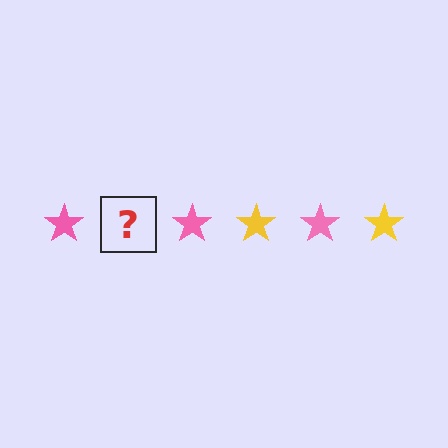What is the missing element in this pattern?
The missing element is a yellow star.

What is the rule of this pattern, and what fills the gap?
The rule is that the pattern cycles through pink, yellow stars. The gap should be filled with a yellow star.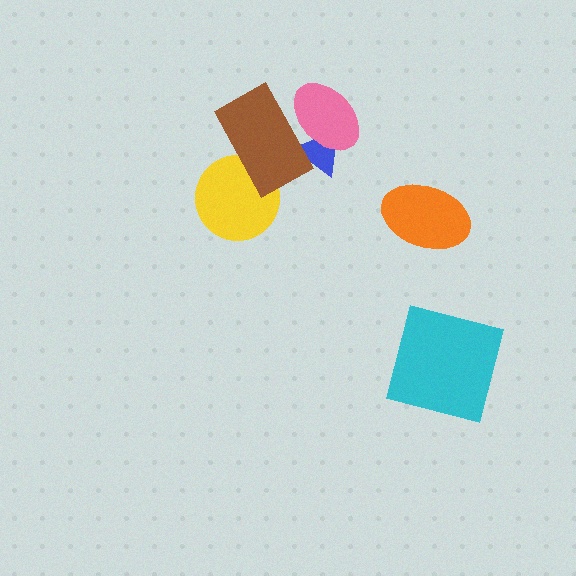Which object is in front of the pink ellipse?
The brown rectangle is in front of the pink ellipse.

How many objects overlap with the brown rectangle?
3 objects overlap with the brown rectangle.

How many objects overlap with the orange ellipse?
0 objects overlap with the orange ellipse.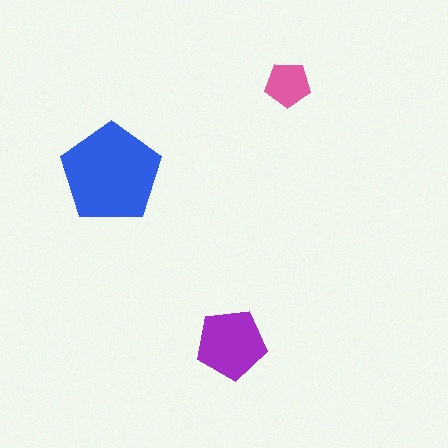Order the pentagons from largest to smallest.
the blue one, the purple one, the pink one.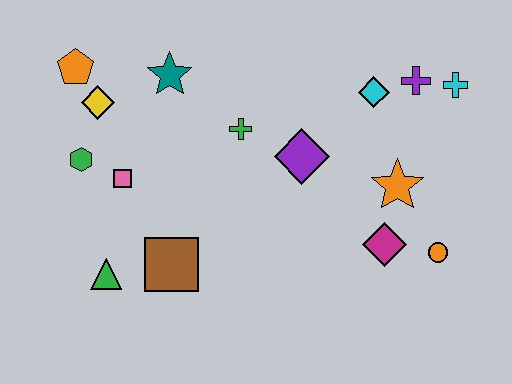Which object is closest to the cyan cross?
The purple cross is closest to the cyan cross.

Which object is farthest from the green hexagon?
The cyan cross is farthest from the green hexagon.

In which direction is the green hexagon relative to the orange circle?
The green hexagon is to the left of the orange circle.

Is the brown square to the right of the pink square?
Yes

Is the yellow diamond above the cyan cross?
No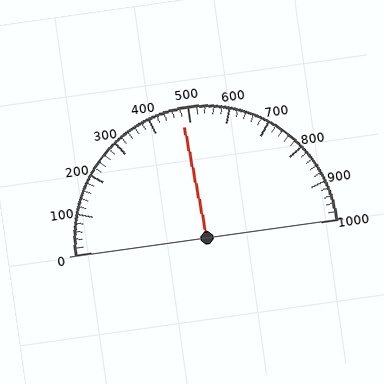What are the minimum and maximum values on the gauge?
The gauge ranges from 0 to 1000.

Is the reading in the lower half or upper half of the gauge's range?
The reading is in the lower half of the range (0 to 1000).